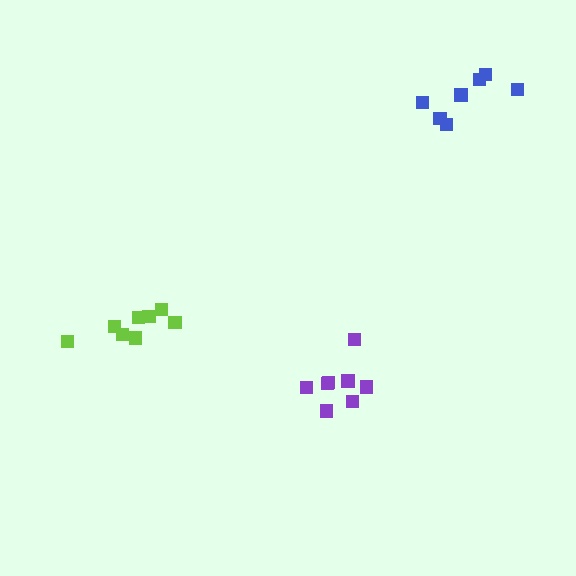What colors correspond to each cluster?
The clusters are colored: lime, purple, blue.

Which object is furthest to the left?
The lime cluster is leftmost.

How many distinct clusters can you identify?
There are 3 distinct clusters.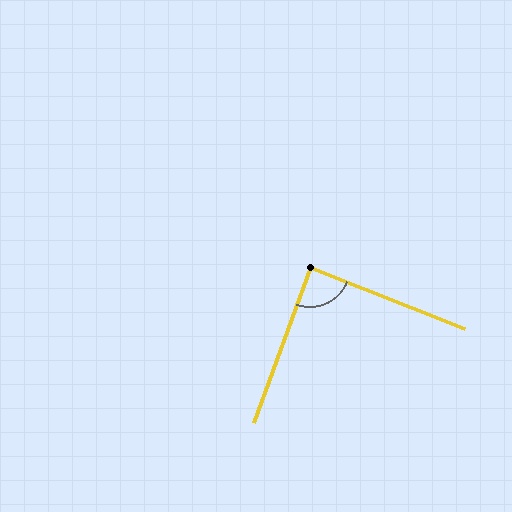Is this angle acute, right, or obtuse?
It is approximately a right angle.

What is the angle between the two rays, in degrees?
Approximately 88 degrees.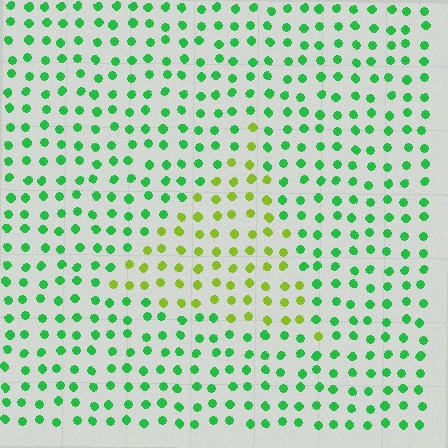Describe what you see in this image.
The image is filled with small green elements in a uniform arrangement. A triangle-shaped region is visible where the elements are tinted to a slightly different hue, forming a subtle color boundary.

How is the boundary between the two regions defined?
The boundary is defined purely by a slight shift in hue (about 51 degrees). Spacing, size, and orientation are identical on both sides.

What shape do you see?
I see a triangle.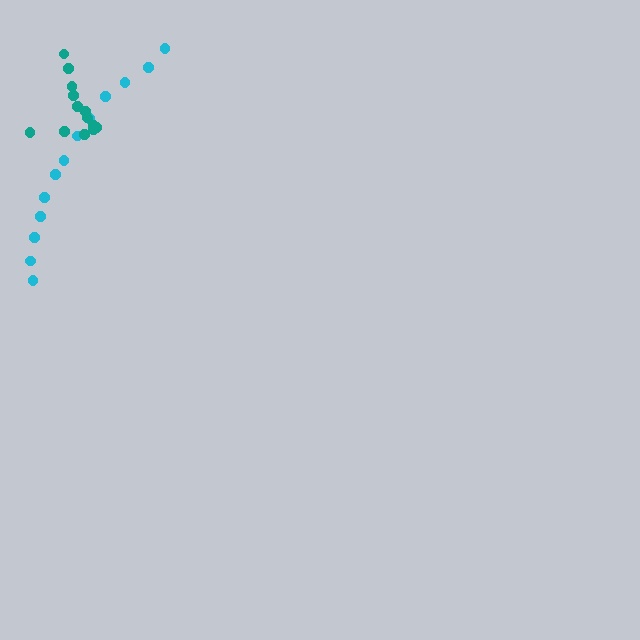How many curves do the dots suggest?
There are 2 distinct paths.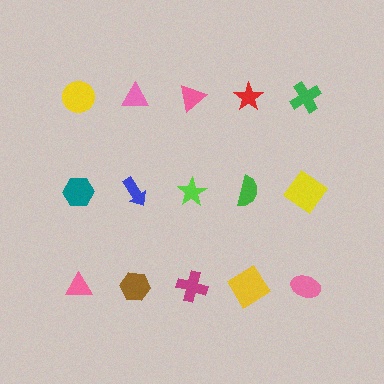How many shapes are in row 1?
5 shapes.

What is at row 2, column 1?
A teal hexagon.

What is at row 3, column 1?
A pink triangle.